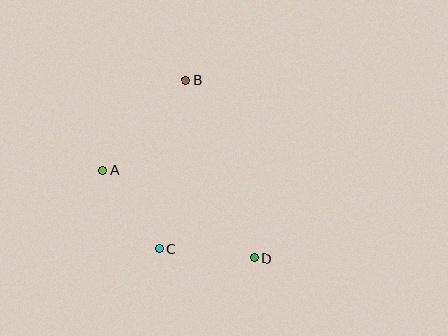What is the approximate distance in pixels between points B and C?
The distance between B and C is approximately 171 pixels.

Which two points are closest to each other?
Points C and D are closest to each other.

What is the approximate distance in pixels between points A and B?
The distance between A and B is approximately 122 pixels.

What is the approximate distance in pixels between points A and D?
The distance between A and D is approximately 175 pixels.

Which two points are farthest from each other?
Points B and D are farthest from each other.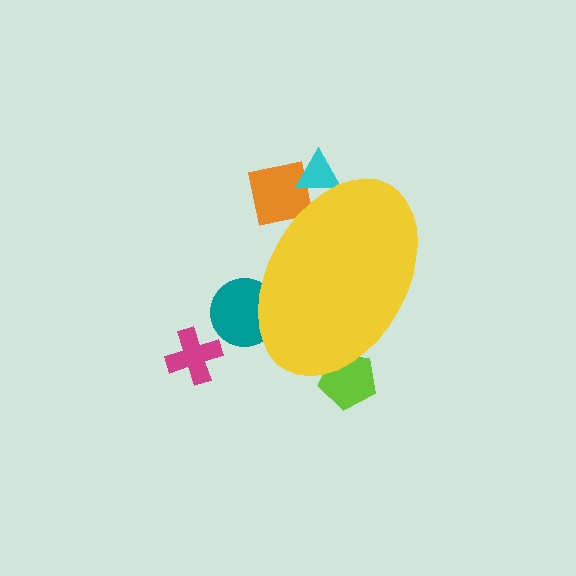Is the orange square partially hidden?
Yes, the orange square is partially hidden behind the yellow ellipse.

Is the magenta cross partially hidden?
No, the magenta cross is fully visible.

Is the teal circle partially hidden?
Yes, the teal circle is partially hidden behind the yellow ellipse.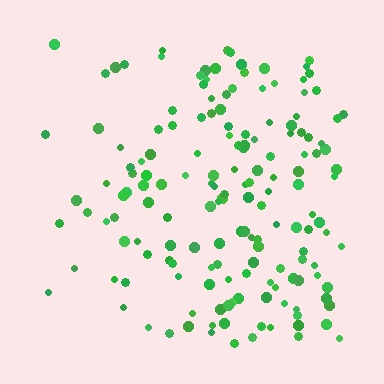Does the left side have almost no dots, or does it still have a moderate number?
Still a moderate number, just noticeably fewer than the right.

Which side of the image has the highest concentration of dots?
The right.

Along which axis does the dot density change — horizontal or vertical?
Horizontal.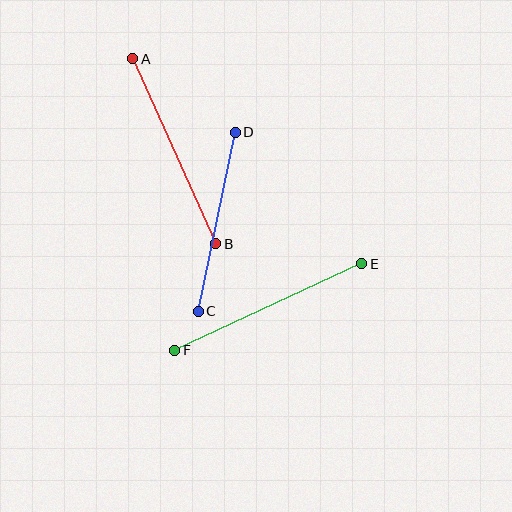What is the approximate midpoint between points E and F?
The midpoint is at approximately (268, 307) pixels.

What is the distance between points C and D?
The distance is approximately 183 pixels.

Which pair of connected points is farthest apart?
Points E and F are farthest apart.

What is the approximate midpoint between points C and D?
The midpoint is at approximately (217, 222) pixels.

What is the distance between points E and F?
The distance is approximately 206 pixels.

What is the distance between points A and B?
The distance is approximately 202 pixels.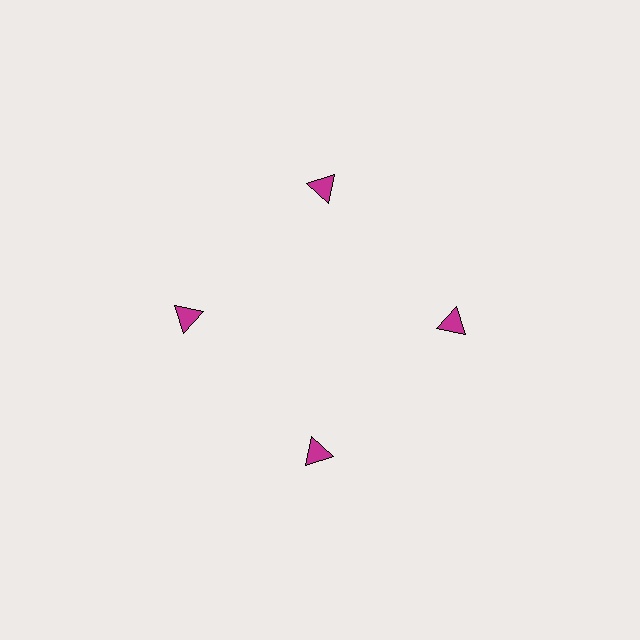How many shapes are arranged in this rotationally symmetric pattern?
There are 4 shapes, arranged in 4 groups of 1.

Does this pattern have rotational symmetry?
Yes, this pattern has 4-fold rotational symmetry. It looks the same after rotating 90 degrees around the center.